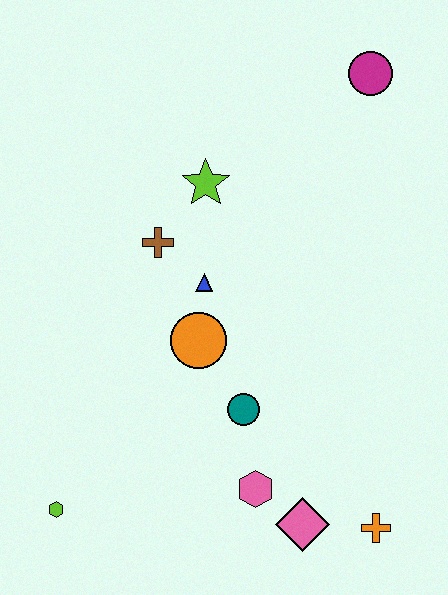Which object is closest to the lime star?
The brown cross is closest to the lime star.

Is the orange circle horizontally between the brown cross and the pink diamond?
Yes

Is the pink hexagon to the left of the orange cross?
Yes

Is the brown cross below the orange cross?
No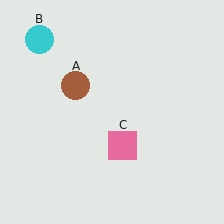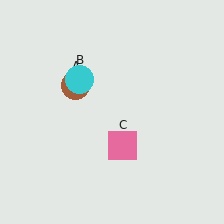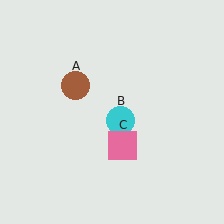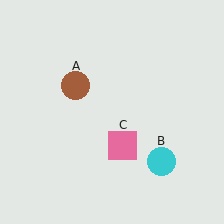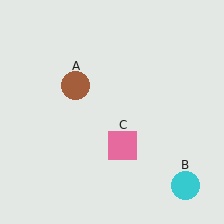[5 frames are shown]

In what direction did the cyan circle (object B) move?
The cyan circle (object B) moved down and to the right.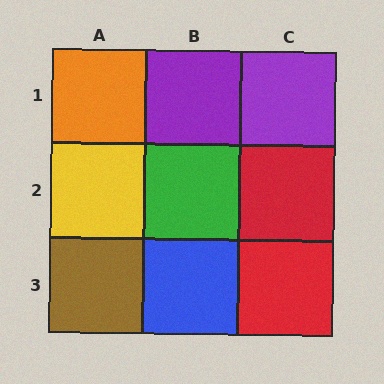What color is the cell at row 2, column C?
Red.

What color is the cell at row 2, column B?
Green.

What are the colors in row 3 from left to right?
Brown, blue, red.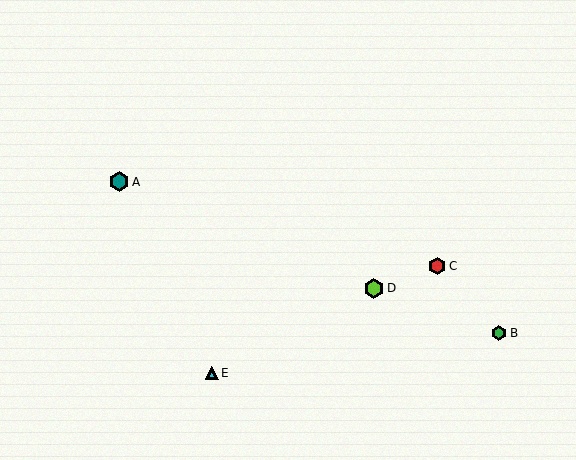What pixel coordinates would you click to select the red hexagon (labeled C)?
Click at (437, 266) to select the red hexagon C.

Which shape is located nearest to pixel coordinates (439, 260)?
The red hexagon (labeled C) at (437, 266) is nearest to that location.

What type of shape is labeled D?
Shape D is a lime hexagon.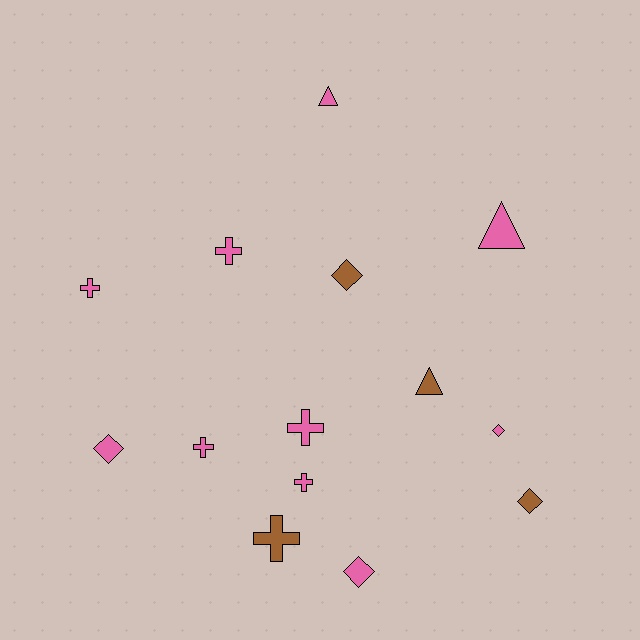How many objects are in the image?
There are 14 objects.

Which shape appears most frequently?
Cross, with 6 objects.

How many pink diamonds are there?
There are 3 pink diamonds.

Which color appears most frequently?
Pink, with 10 objects.